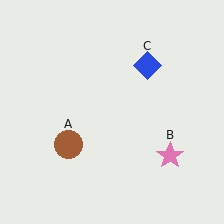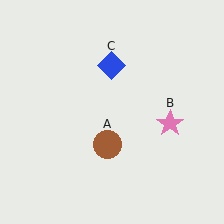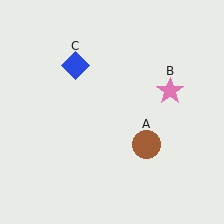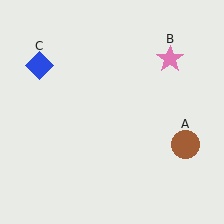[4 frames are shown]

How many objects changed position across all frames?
3 objects changed position: brown circle (object A), pink star (object B), blue diamond (object C).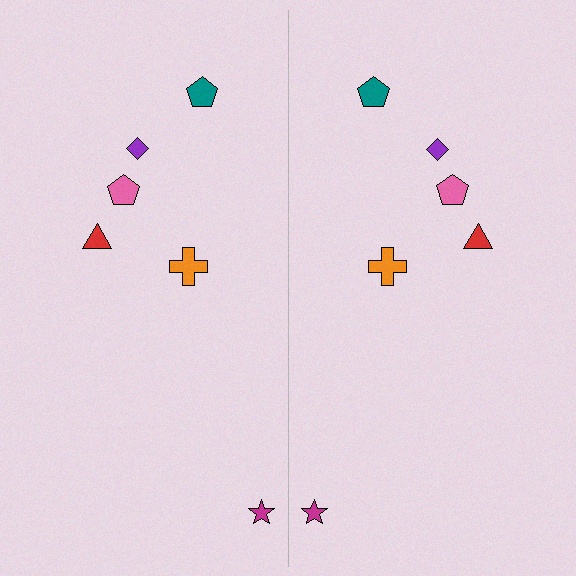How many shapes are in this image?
There are 12 shapes in this image.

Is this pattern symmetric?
Yes, this pattern has bilateral (reflection) symmetry.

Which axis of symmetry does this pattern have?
The pattern has a vertical axis of symmetry running through the center of the image.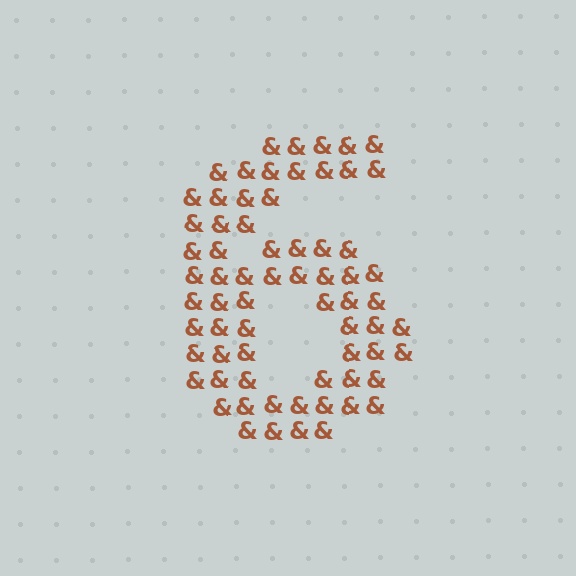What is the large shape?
The large shape is the digit 6.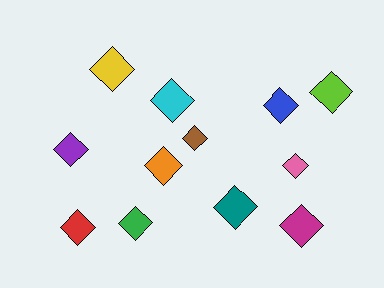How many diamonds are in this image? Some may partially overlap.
There are 12 diamonds.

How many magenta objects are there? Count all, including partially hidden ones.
There is 1 magenta object.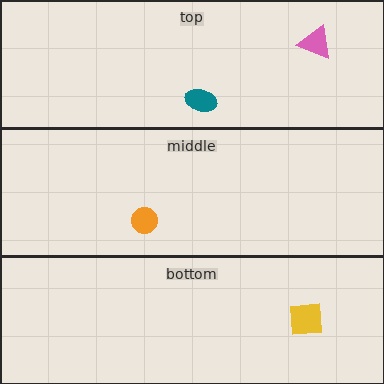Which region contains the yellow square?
The bottom region.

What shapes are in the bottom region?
The yellow square.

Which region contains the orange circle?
The middle region.